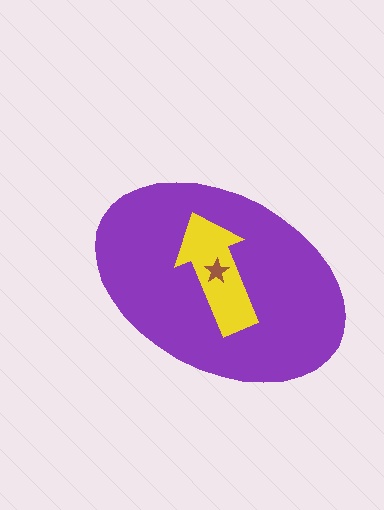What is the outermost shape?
The purple ellipse.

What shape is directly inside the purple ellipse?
The yellow arrow.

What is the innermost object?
The brown star.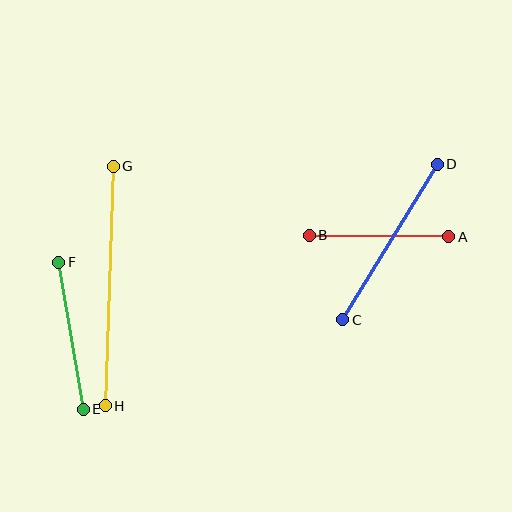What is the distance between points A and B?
The distance is approximately 139 pixels.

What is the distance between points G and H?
The distance is approximately 240 pixels.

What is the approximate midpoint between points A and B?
The midpoint is at approximately (379, 236) pixels.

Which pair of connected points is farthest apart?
Points G and H are farthest apart.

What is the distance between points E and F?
The distance is approximately 149 pixels.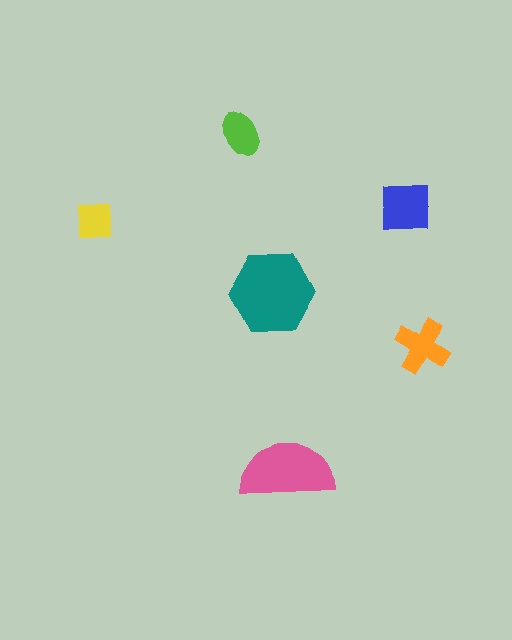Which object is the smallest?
The yellow square.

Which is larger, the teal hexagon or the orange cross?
The teal hexagon.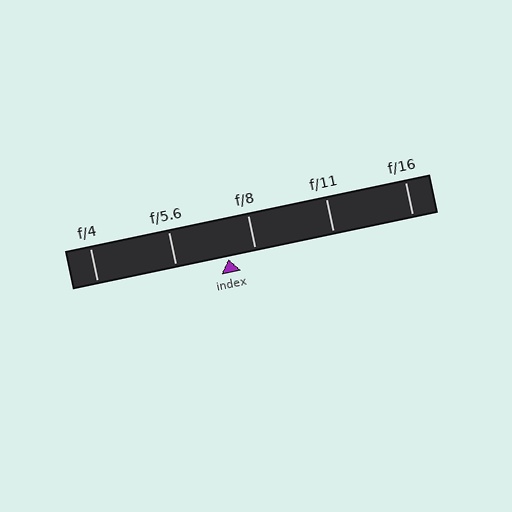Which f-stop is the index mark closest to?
The index mark is closest to f/8.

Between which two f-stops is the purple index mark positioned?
The index mark is between f/5.6 and f/8.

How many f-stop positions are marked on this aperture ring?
There are 5 f-stop positions marked.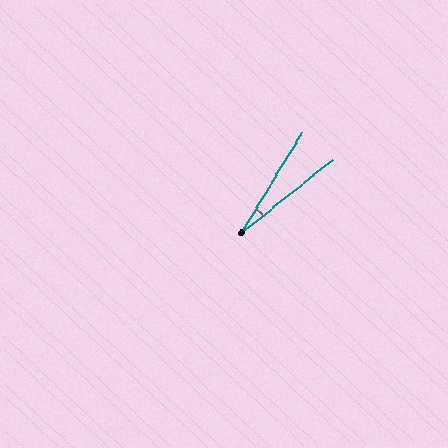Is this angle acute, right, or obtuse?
It is acute.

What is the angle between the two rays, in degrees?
Approximately 20 degrees.